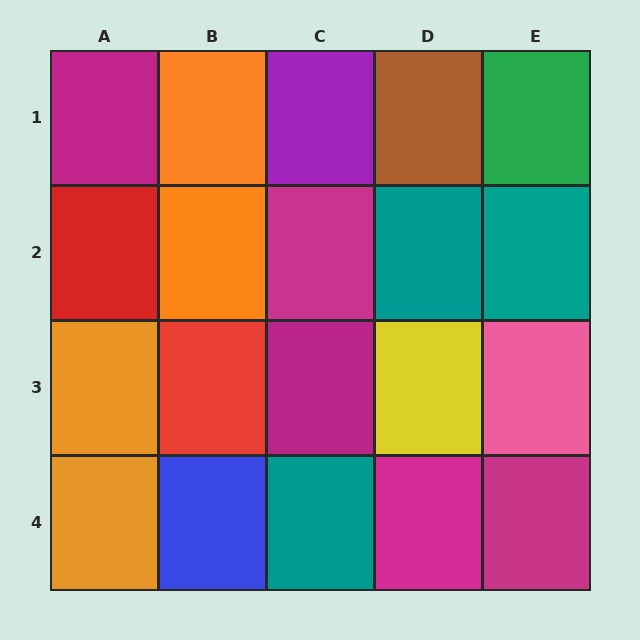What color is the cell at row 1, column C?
Purple.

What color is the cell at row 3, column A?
Orange.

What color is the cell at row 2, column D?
Teal.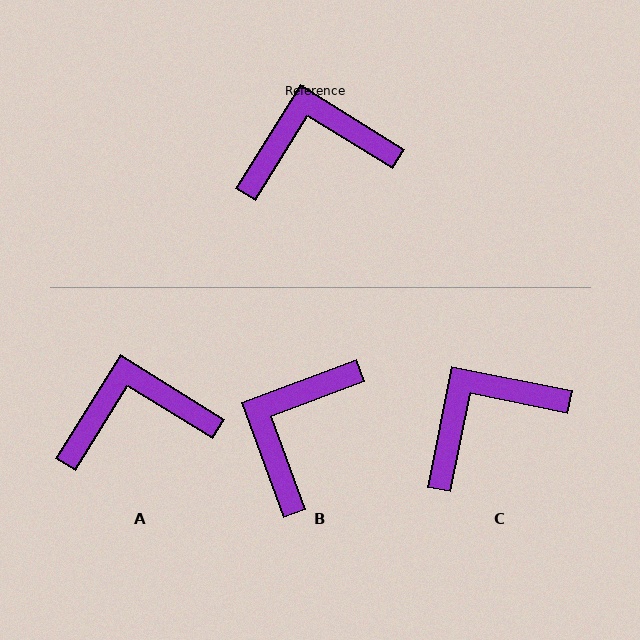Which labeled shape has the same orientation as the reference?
A.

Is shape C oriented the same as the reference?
No, it is off by about 21 degrees.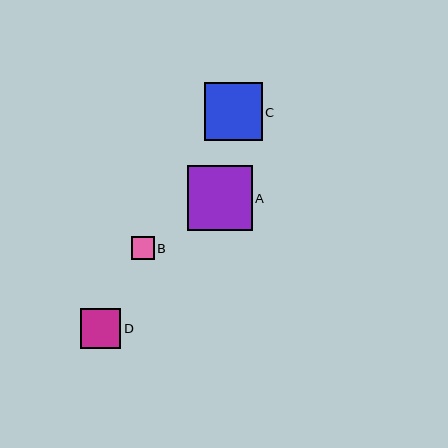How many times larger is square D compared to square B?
Square D is approximately 1.8 times the size of square B.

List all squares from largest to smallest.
From largest to smallest: A, C, D, B.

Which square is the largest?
Square A is the largest with a size of approximately 65 pixels.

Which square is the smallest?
Square B is the smallest with a size of approximately 22 pixels.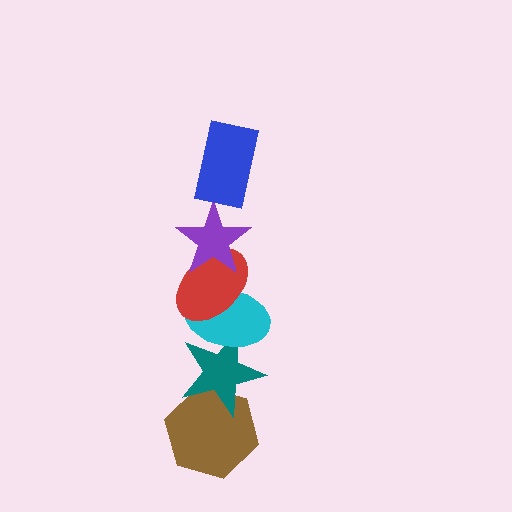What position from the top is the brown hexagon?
The brown hexagon is 6th from the top.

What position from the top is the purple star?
The purple star is 2nd from the top.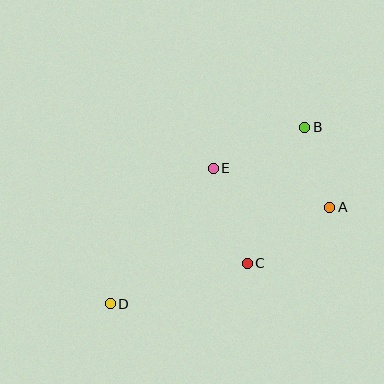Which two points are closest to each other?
Points A and B are closest to each other.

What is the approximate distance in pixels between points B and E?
The distance between B and E is approximately 100 pixels.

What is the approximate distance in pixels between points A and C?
The distance between A and C is approximately 99 pixels.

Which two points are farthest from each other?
Points B and D are farthest from each other.